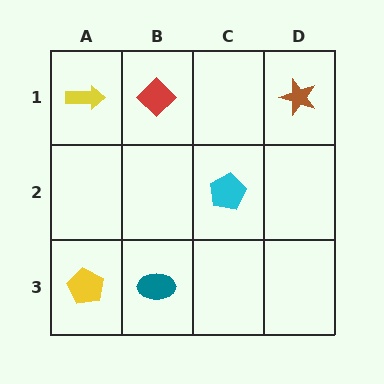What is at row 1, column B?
A red diamond.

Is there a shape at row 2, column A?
No, that cell is empty.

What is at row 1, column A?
A yellow arrow.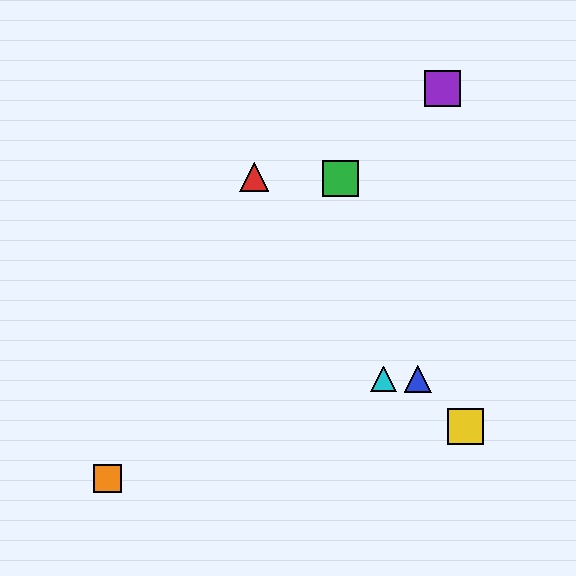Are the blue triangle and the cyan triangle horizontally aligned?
Yes, both are at y≈379.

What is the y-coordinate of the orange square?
The orange square is at y≈478.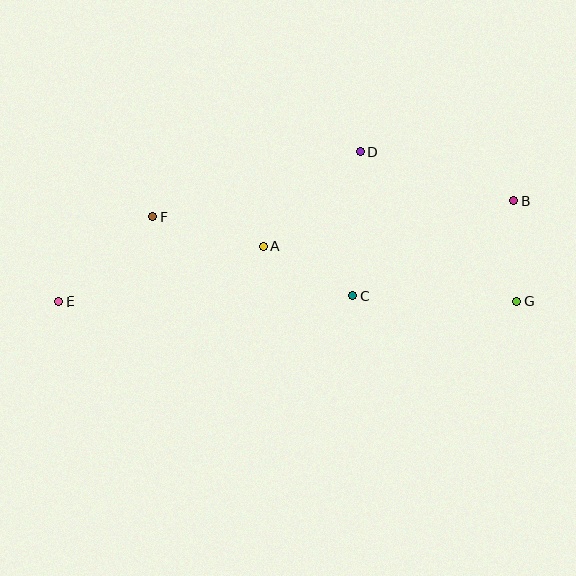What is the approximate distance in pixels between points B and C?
The distance between B and C is approximately 186 pixels.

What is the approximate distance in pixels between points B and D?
The distance between B and D is approximately 161 pixels.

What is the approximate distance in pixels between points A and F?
The distance between A and F is approximately 115 pixels.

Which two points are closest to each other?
Points B and G are closest to each other.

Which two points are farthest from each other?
Points B and E are farthest from each other.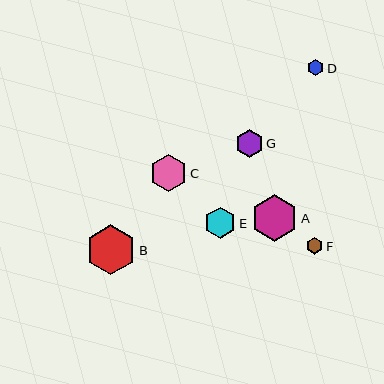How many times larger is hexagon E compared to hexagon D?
Hexagon E is approximately 1.9 times the size of hexagon D.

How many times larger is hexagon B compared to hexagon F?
Hexagon B is approximately 3.0 times the size of hexagon F.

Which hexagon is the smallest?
Hexagon D is the smallest with a size of approximately 16 pixels.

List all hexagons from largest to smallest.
From largest to smallest: B, A, C, E, G, F, D.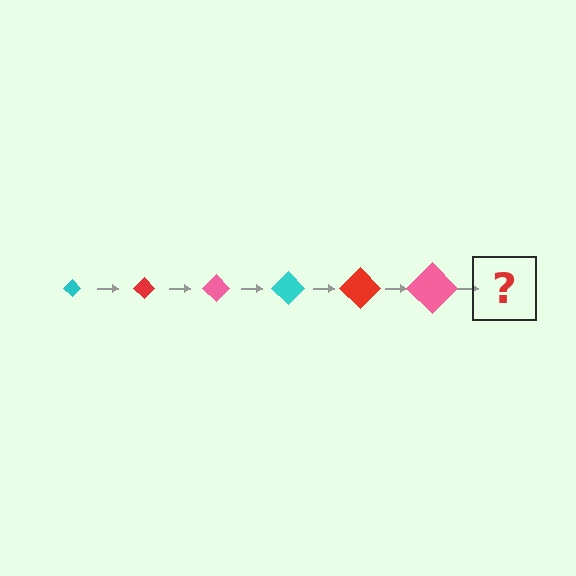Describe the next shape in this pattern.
It should be a cyan diamond, larger than the previous one.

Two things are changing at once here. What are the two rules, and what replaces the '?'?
The two rules are that the diamond grows larger each step and the color cycles through cyan, red, and pink. The '?' should be a cyan diamond, larger than the previous one.